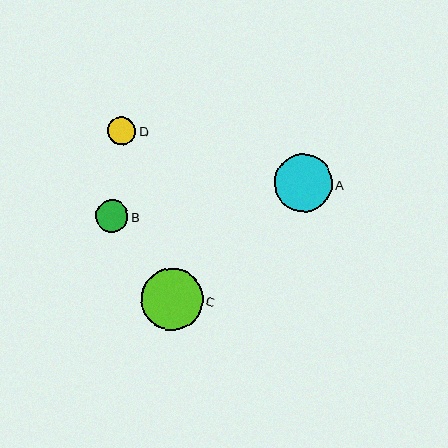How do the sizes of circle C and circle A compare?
Circle C and circle A are approximately the same size.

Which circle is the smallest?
Circle D is the smallest with a size of approximately 28 pixels.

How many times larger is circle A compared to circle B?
Circle A is approximately 1.8 times the size of circle B.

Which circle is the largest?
Circle C is the largest with a size of approximately 62 pixels.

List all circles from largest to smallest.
From largest to smallest: C, A, B, D.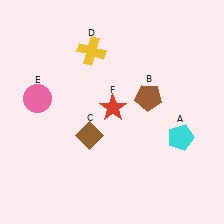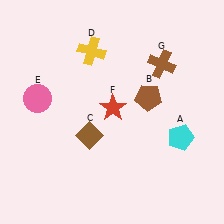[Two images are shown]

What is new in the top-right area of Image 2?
A brown cross (G) was added in the top-right area of Image 2.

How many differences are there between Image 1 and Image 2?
There is 1 difference between the two images.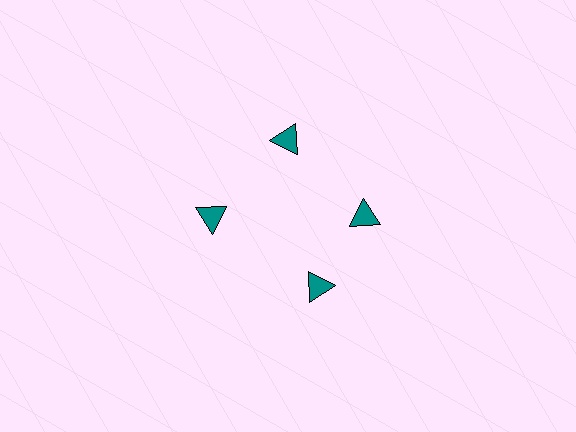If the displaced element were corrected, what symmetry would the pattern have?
It would have 4-fold rotational symmetry — the pattern would map onto itself every 90 degrees.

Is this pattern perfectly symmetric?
No. The 4 teal triangles are arranged in a ring, but one element near the 6 o'clock position is rotated out of alignment along the ring, breaking the 4-fold rotational symmetry.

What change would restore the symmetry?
The symmetry would be restored by rotating it back into even spacing with its neighbors so that all 4 triangles sit at equal angles and equal distance from the center.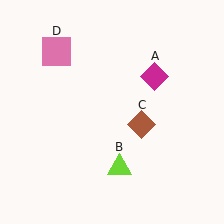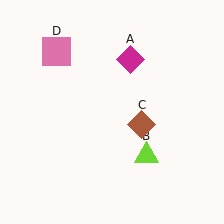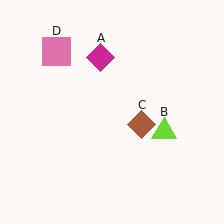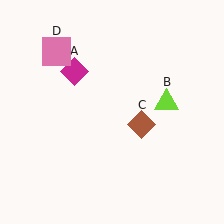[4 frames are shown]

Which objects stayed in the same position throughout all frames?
Brown diamond (object C) and pink square (object D) remained stationary.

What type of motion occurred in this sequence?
The magenta diamond (object A), lime triangle (object B) rotated counterclockwise around the center of the scene.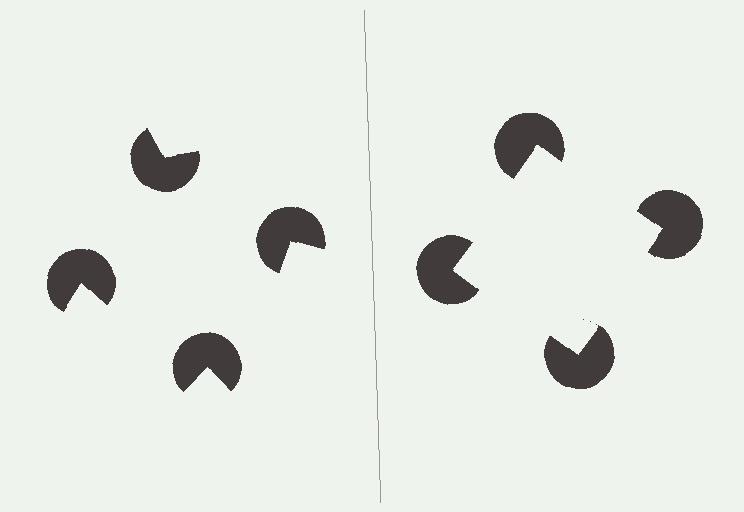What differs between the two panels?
The pac-man discs are positioned identically on both sides; only the wedge orientations differ. On the right they align to a square; on the left they are misaligned.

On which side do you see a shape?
An illusory square appears on the right side. On the left side the wedge cuts are rotated, so no coherent shape forms.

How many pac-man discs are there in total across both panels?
8 — 4 on each side.